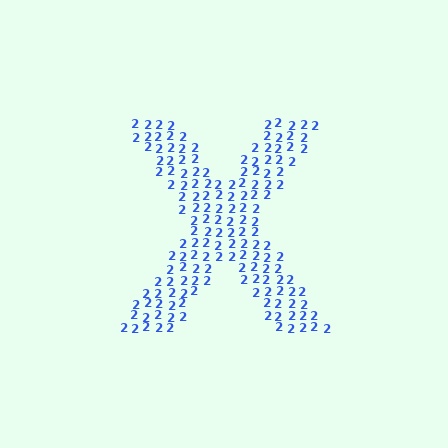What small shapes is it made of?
It is made of small digit 2's.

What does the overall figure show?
The overall figure shows the letter X.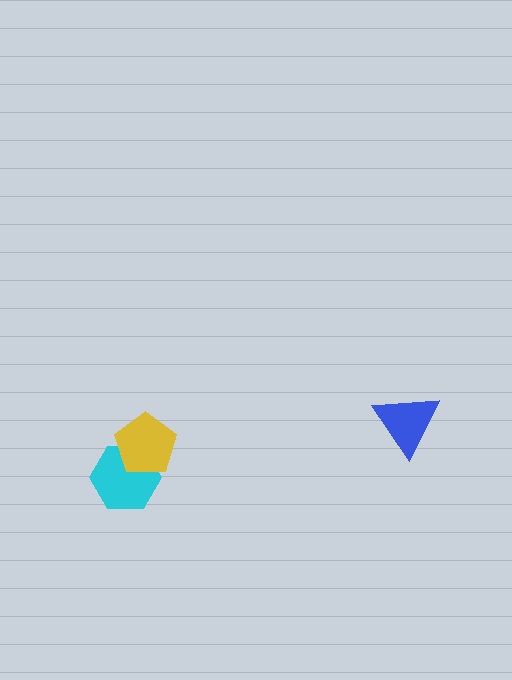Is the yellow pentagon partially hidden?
No, no other shape covers it.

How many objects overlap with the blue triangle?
0 objects overlap with the blue triangle.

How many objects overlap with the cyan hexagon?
1 object overlaps with the cyan hexagon.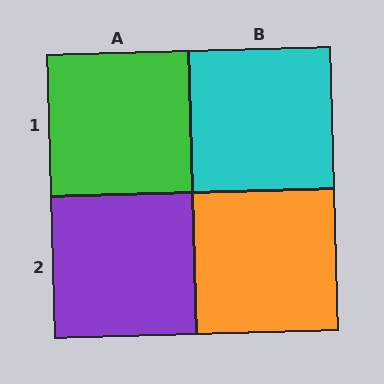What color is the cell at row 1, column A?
Green.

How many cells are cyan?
1 cell is cyan.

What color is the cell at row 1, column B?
Cyan.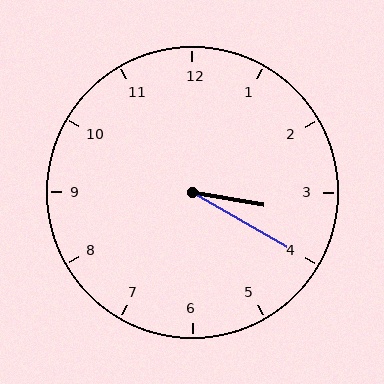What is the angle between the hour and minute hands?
Approximately 20 degrees.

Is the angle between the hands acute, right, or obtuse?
It is acute.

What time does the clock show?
3:20.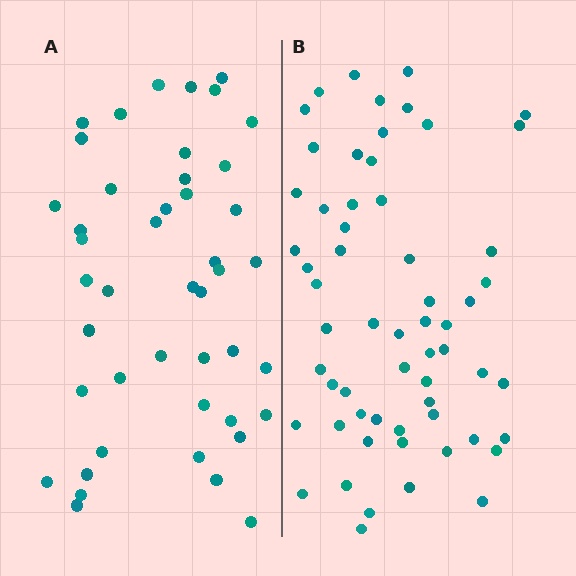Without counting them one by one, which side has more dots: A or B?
Region B (the right region) has more dots.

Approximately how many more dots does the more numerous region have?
Region B has approximately 15 more dots than region A.